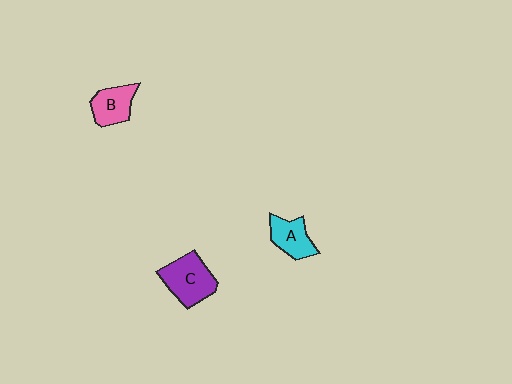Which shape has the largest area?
Shape C (purple).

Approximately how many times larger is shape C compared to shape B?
Approximately 1.4 times.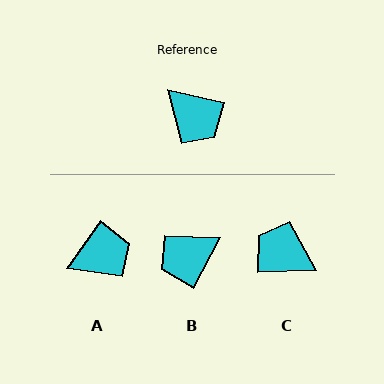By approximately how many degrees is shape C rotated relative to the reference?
Approximately 166 degrees clockwise.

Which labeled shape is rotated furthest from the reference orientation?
C, about 166 degrees away.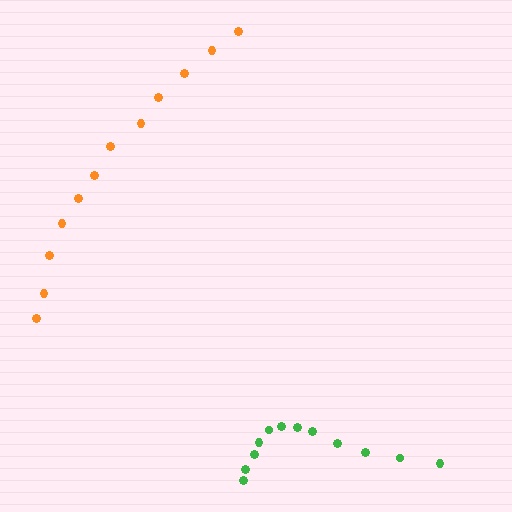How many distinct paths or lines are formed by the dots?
There are 2 distinct paths.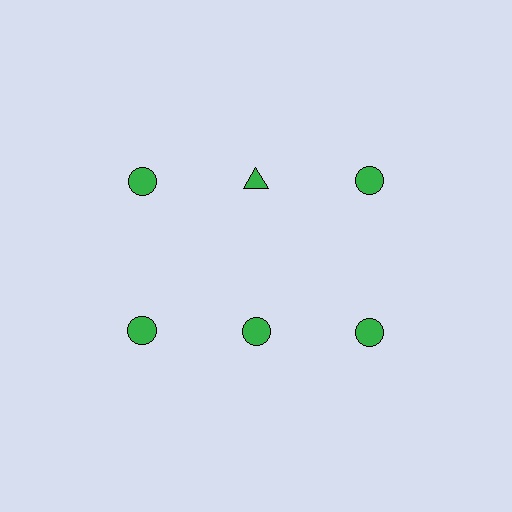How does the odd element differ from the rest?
It has a different shape: triangle instead of circle.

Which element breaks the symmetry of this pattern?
The green triangle in the top row, second from left column breaks the symmetry. All other shapes are green circles.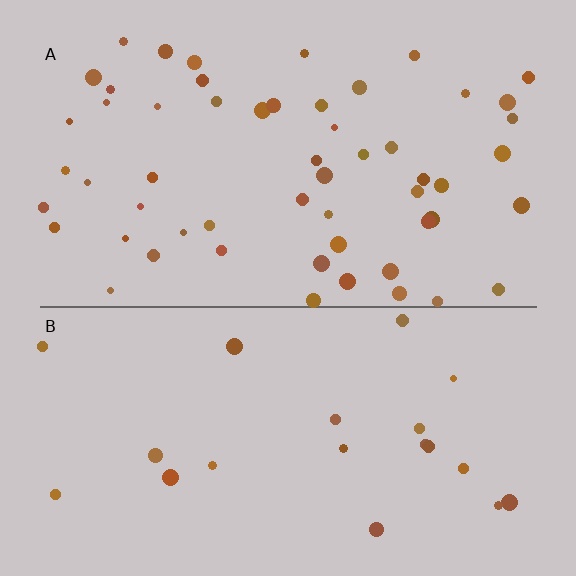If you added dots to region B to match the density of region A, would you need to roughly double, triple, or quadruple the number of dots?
Approximately triple.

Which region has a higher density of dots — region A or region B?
A (the top).